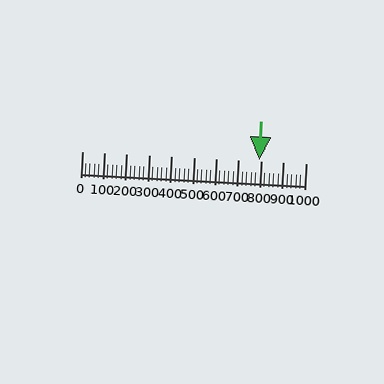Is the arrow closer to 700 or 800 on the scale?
The arrow is closer to 800.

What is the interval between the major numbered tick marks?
The major tick marks are spaced 100 units apart.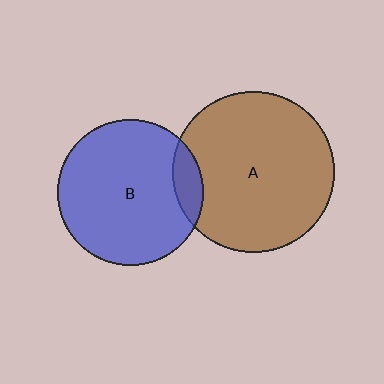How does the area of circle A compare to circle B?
Approximately 1.2 times.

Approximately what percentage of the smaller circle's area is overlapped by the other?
Approximately 10%.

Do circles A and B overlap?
Yes.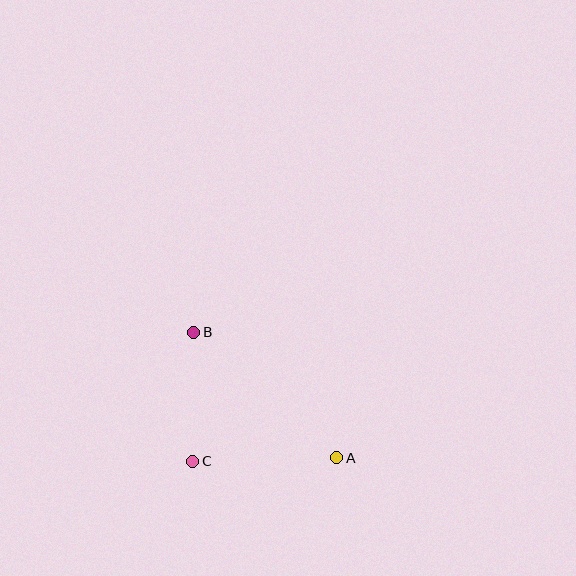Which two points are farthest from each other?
Points A and B are farthest from each other.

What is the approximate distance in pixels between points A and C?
The distance between A and C is approximately 144 pixels.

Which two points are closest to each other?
Points B and C are closest to each other.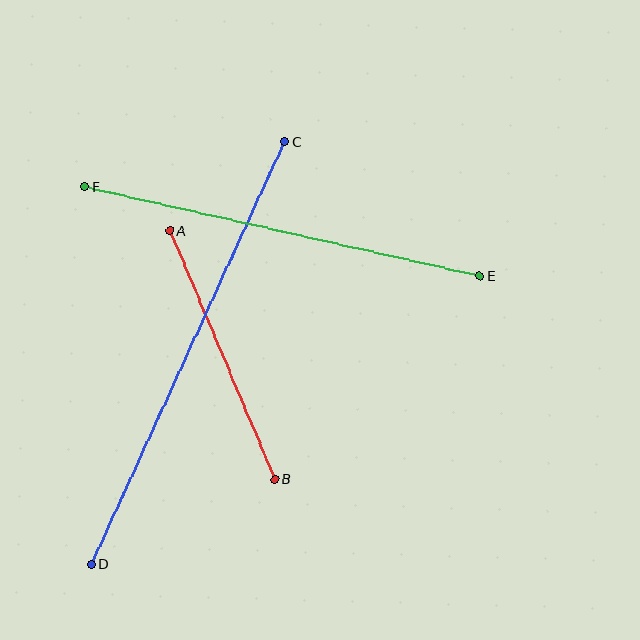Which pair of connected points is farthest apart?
Points C and D are farthest apart.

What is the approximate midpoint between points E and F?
The midpoint is at approximately (282, 231) pixels.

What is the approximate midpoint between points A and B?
The midpoint is at approximately (222, 355) pixels.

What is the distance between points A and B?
The distance is approximately 270 pixels.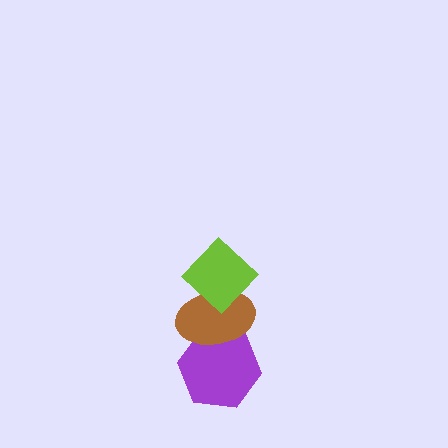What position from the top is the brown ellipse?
The brown ellipse is 2nd from the top.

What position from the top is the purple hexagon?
The purple hexagon is 3rd from the top.